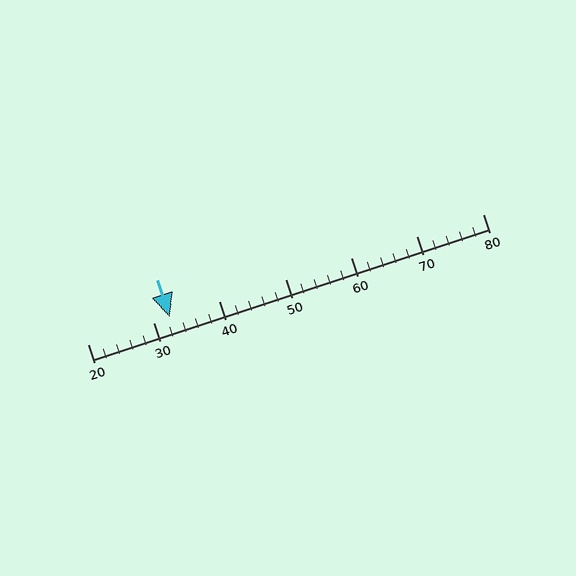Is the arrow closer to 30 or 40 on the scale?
The arrow is closer to 30.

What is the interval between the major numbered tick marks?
The major tick marks are spaced 10 units apart.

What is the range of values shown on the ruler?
The ruler shows values from 20 to 80.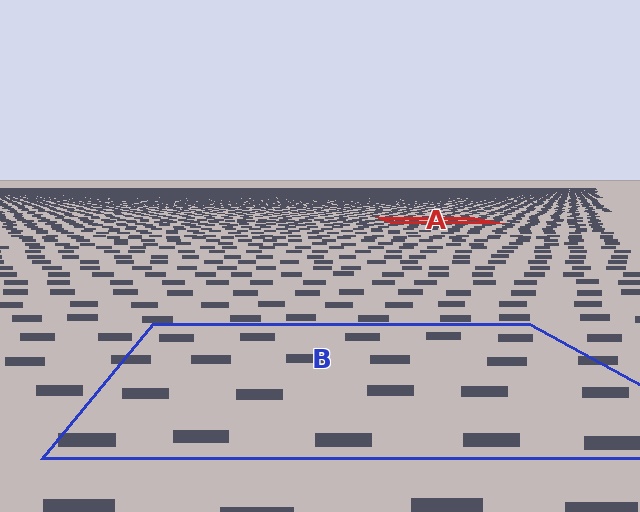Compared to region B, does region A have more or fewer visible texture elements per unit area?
Region A has more texture elements per unit area — they are packed more densely because it is farther away.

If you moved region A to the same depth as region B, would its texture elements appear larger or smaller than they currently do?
They would appear larger. At a closer depth, the same texture elements are projected at a bigger on-screen size.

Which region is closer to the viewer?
Region B is closer. The texture elements there are larger and more spread out.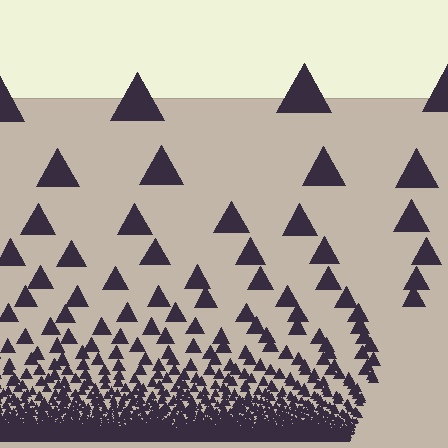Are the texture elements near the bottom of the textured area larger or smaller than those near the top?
Smaller. The gradient is inverted — elements near the bottom are smaller and denser.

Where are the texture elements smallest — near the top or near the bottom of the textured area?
Near the bottom.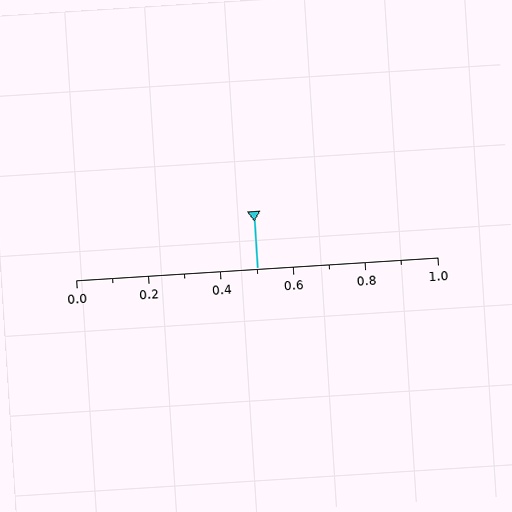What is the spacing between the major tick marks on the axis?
The major ticks are spaced 0.2 apart.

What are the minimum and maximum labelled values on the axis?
The axis runs from 0.0 to 1.0.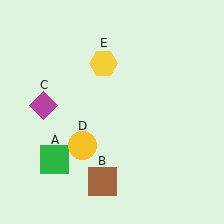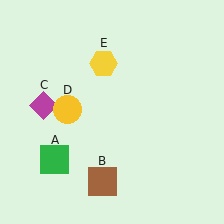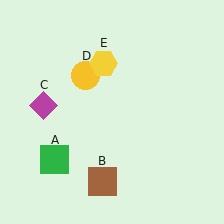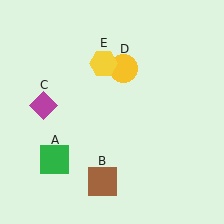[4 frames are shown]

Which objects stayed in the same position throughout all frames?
Green square (object A) and brown square (object B) and magenta diamond (object C) and yellow hexagon (object E) remained stationary.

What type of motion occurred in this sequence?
The yellow circle (object D) rotated clockwise around the center of the scene.